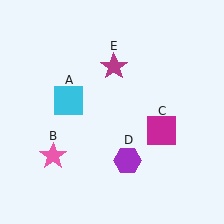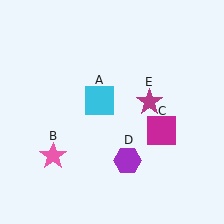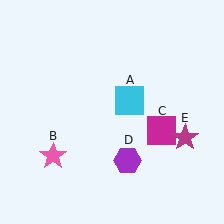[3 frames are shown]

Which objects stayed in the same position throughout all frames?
Pink star (object B) and magenta square (object C) and purple hexagon (object D) remained stationary.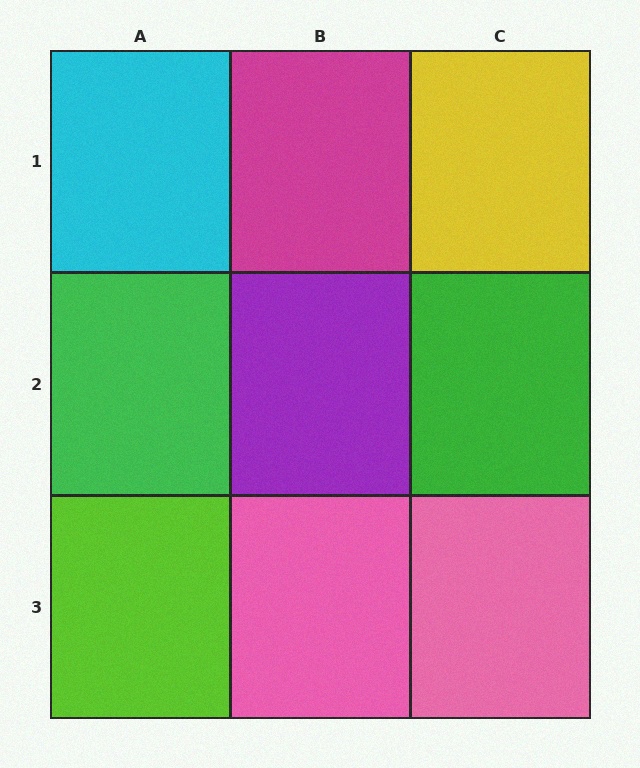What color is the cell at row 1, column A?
Cyan.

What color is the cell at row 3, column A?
Lime.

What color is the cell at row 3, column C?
Pink.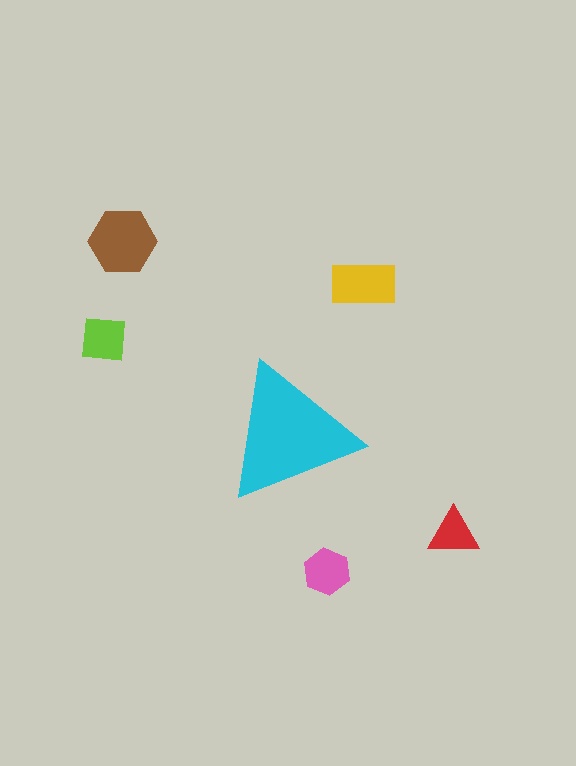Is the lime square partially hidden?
No, the lime square is fully visible.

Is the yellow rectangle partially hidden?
No, the yellow rectangle is fully visible.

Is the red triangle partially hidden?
No, the red triangle is fully visible.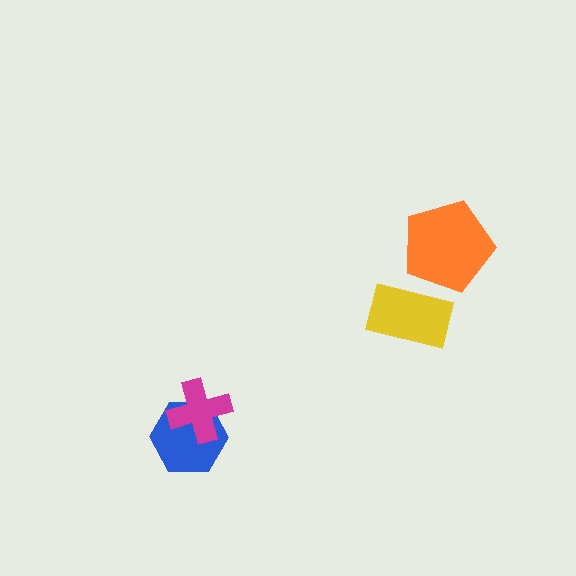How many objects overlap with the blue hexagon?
1 object overlaps with the blue hexagon.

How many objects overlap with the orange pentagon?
1 object overlaps with the orange pentagon.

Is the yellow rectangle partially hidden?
No, no other shape covers it.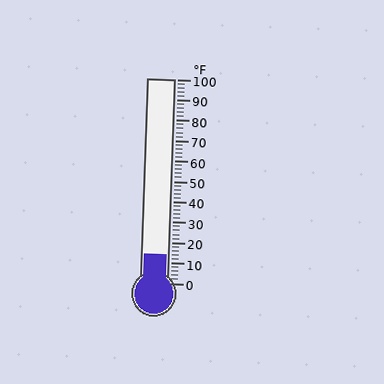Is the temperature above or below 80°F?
The temperature is below 80°F.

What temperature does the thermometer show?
The thermometer shows approximately 14°F.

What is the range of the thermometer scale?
The thermometer scale ranges from 0°F to 100°F.